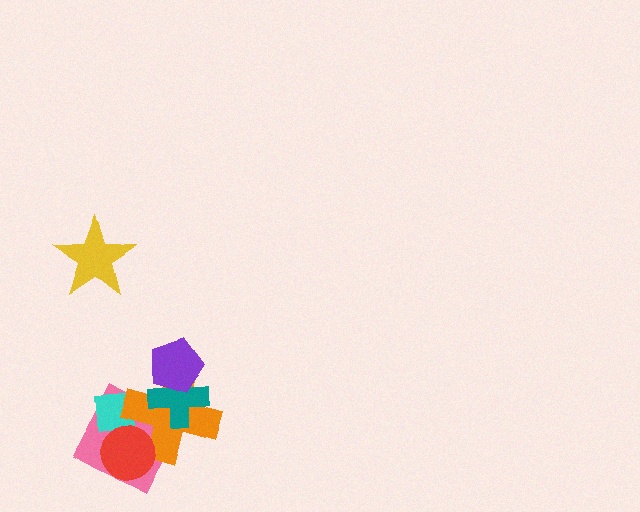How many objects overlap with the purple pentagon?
2 objects overlap with the purple pentagon.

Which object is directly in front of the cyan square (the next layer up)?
The orange cross is directly in front of the cyan square.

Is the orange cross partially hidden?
Yes, it is partially covered by another shape.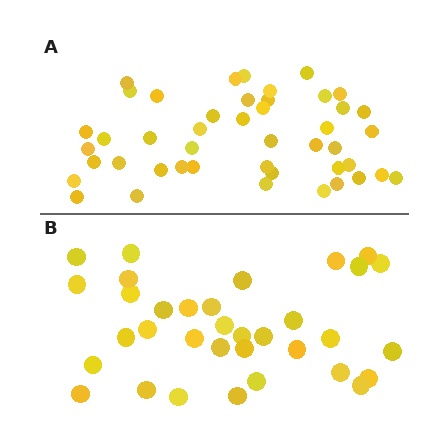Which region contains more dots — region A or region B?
Region A (the top region) has more dots.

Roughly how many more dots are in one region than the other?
Region A has roughly 12 or so more dots than region B.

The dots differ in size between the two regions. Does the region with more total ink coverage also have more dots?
No. Region B has more total ink coverage because its dots are larger, but region A actually contains more individual dots. Total area can be misleading — the number of items is what matters here.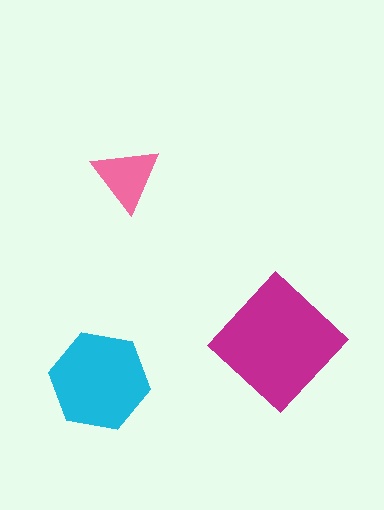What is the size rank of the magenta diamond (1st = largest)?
1st.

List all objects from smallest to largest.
The pink triangle, the cyan hexagon, the magenta diamond.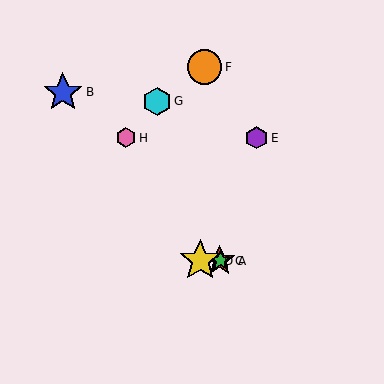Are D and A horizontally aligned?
Yes, both are at y≈261.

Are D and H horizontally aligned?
No, D is at y≈261 and H is at y≈138.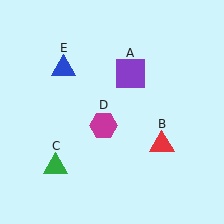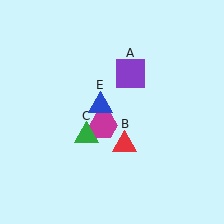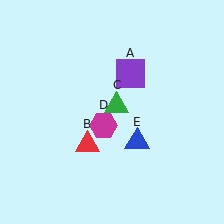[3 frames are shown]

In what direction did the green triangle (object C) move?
The green triangle (object C) moved up and to the right.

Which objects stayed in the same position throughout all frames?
Purple square (object A) and magenta hexagon (object D) remained stationary.